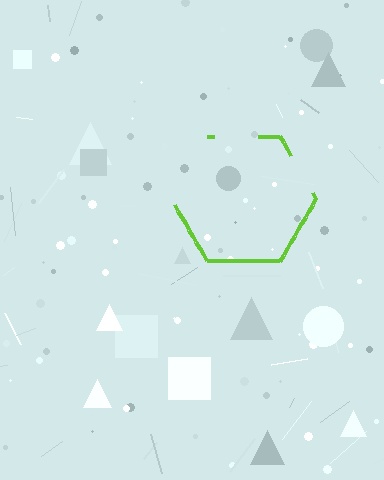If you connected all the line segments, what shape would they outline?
They would outline a hexagon.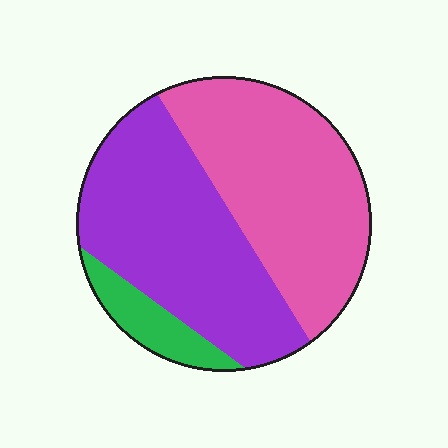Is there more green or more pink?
Pink.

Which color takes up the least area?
Green, at roughly 10%.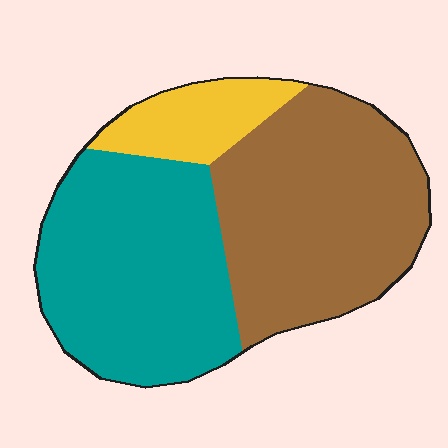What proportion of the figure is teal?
Teal takes up between a third and a half of the figure.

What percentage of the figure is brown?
Brown covers around 45% of the figure.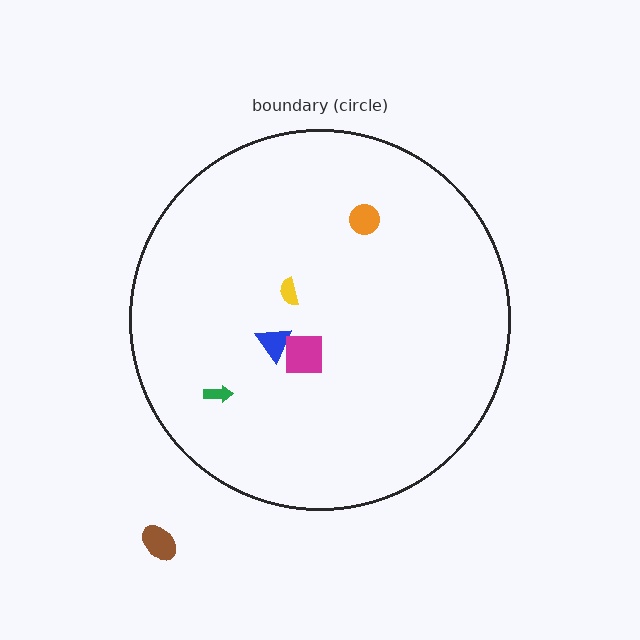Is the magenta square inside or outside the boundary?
Inside.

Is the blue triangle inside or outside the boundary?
Inside.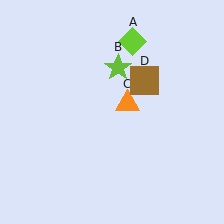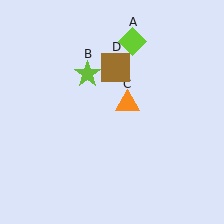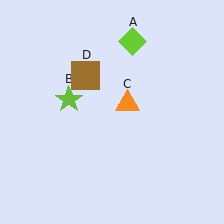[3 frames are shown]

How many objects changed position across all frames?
2 objects changed position: lime star (object B), brown square (object D).